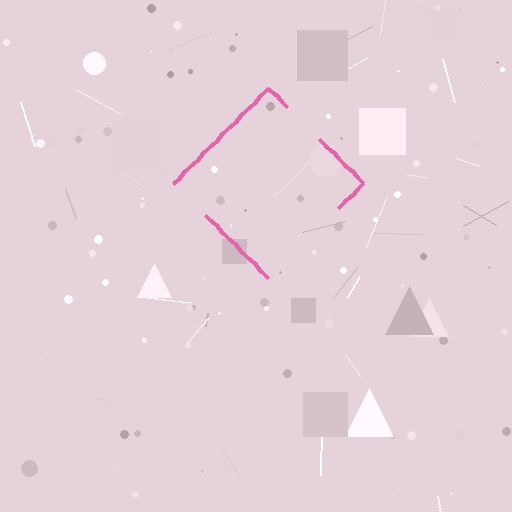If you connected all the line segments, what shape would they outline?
They would outline a diamond.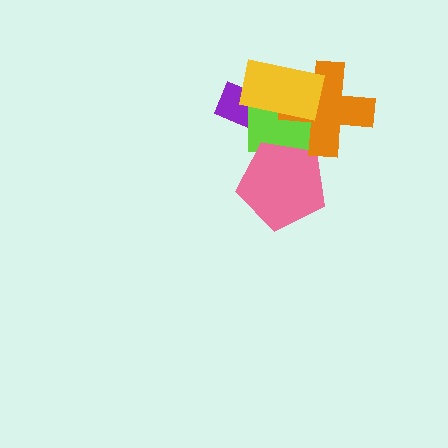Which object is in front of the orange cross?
The yellow rectangle is in front of the orange cross.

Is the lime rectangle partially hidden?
Yes, it is partially covered by another shape.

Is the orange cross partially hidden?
Yes, it is partially covered by another shape.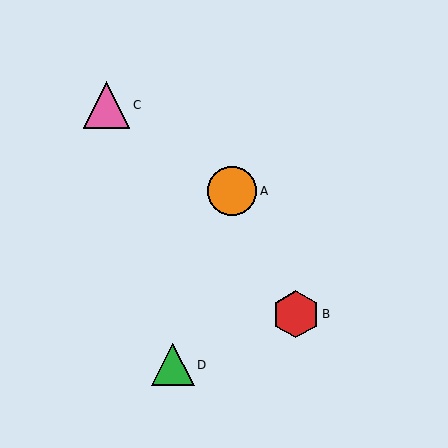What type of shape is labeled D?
Shape D is a green triangle.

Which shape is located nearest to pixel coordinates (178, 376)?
The green triangle (labeled D) at (173, 365) is nearest to that location.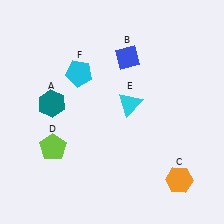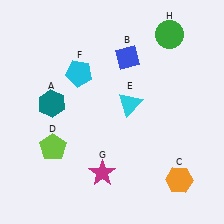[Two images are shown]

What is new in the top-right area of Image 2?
A green circle (H) was added in the top-right area of Image 2.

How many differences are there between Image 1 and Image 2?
There are 2 differences between the two images.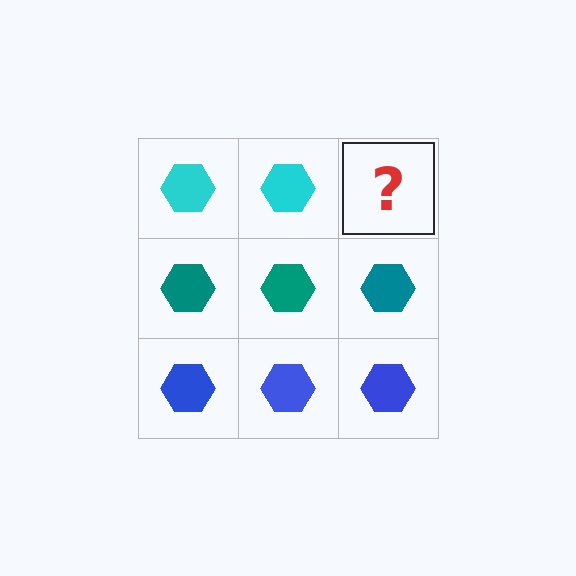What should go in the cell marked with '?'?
The missing cell should contain a cyan hexagon.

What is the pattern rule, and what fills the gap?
The rule is that each row has a consistent color. The gap should be filled with a cyan hexagon.